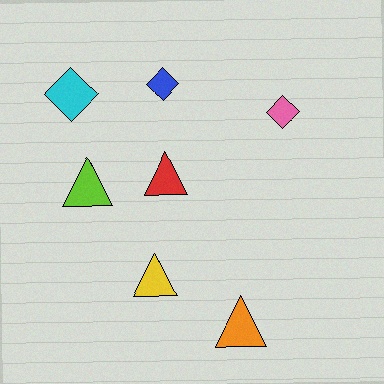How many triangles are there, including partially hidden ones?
There are 4 triangles.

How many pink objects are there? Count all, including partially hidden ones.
There is 1 pink object.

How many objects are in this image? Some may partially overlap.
There are 7 objects.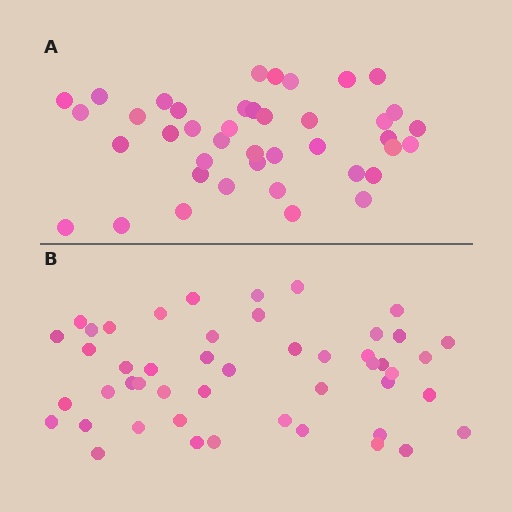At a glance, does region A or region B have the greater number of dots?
Region B (the bottom region) has more dots.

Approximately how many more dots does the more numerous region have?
Region B has roughly 8 or so more dots than region A.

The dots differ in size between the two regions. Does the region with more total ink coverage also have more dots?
No. Region A has more total ink coverage because its dots are larger, but region B actually contains more individual dots. Total area can be misleading — the number of items is what matters here.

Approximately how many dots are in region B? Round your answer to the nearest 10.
About 50 dots. (The exact count is 48, which rounds to 50.)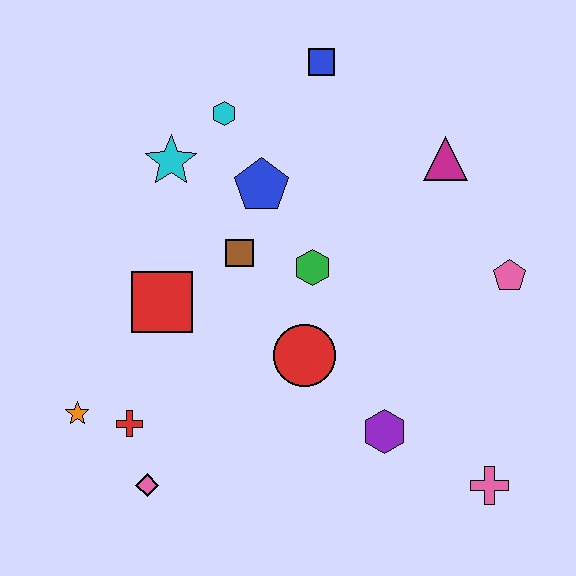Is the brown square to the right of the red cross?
Yes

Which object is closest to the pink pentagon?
The magenta triangle is closest to the pink pentagon.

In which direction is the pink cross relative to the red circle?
The pink cross is to the right of the red circle.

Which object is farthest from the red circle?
The blue square is farthest from the red circle.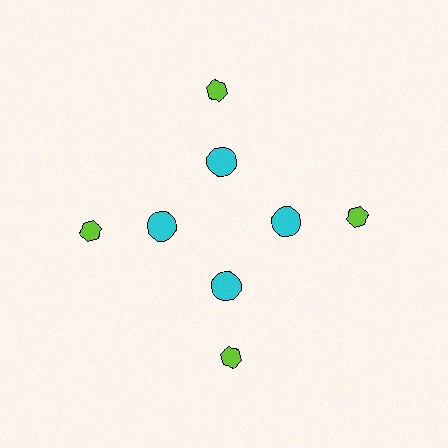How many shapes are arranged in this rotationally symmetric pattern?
There are 8 shapes, arranged in 4 groups of 2.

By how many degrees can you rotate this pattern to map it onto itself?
The pattern maps onto itself every 90 degrees of rotation.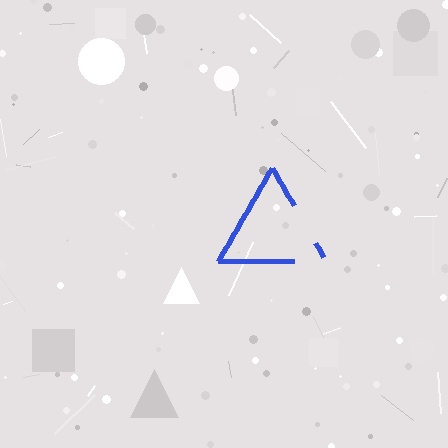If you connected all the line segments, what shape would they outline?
They would outline a triangle.